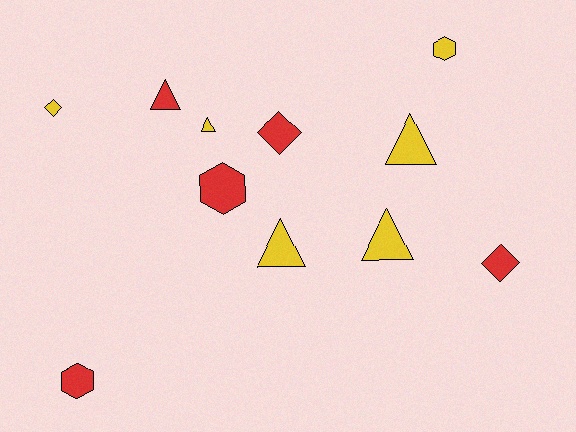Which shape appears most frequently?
Triangle, with 5 objects.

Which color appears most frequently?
Yellow, with 6 objects.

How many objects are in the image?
There are 11 objects.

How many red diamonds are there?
There are 2 red diamonds.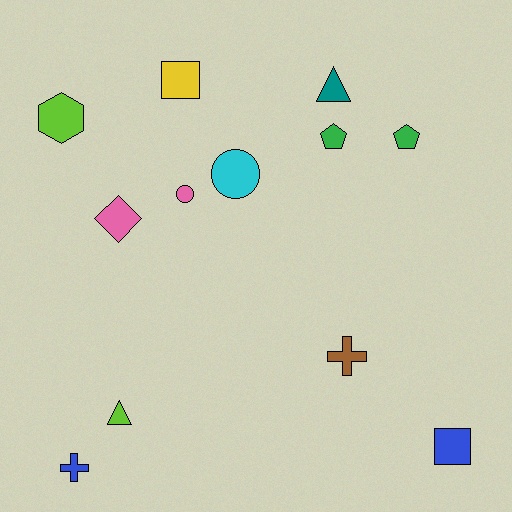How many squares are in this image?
There are 2 squares.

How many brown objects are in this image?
There is 1 brown object.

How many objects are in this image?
There are 12 objects.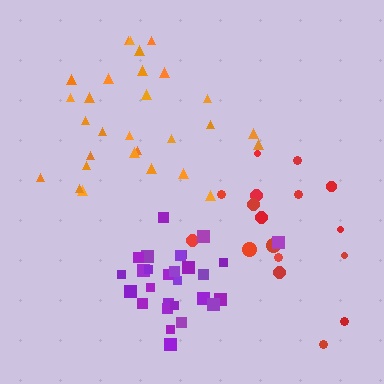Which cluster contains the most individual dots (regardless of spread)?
Orange (30).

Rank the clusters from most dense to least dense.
purple, orange, red.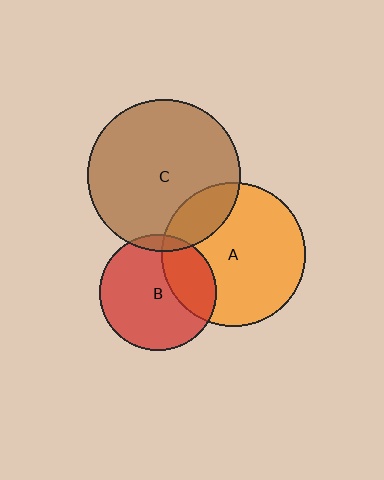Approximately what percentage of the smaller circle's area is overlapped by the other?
Approximately 20%.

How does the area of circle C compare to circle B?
Approximately 1.7 times.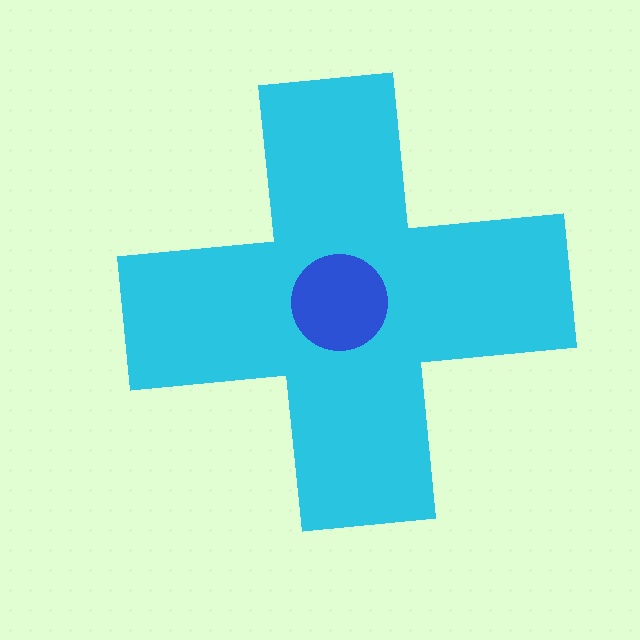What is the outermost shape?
The cyan cross.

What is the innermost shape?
The blue circle.